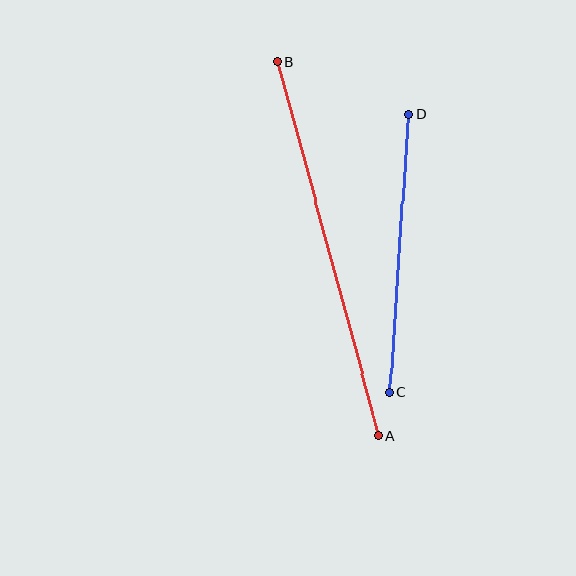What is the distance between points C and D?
The distance is approximately 279 pixels.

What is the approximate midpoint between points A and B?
The midpoint is at approximately (328, 248) pixels.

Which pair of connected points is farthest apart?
Points A and B are farthest apart.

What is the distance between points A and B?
The distance is approximately 387 pixels.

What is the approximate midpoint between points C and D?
The midpoint is at approximately (399, 253) pixels.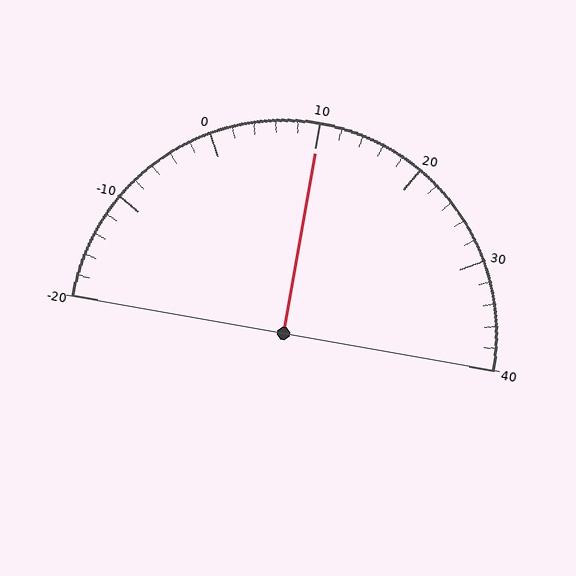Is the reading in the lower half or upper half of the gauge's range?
The reading is in the upper half of the range (-20 to 40).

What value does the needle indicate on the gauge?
The needle indicates approximately 10.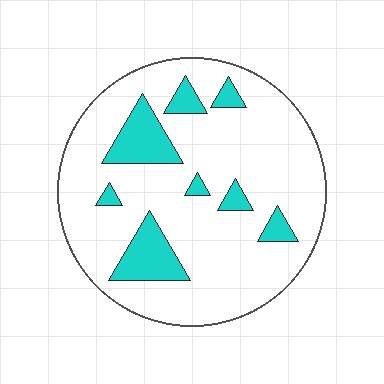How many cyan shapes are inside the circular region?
8.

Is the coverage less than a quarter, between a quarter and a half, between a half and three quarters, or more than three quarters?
Less than a quarter.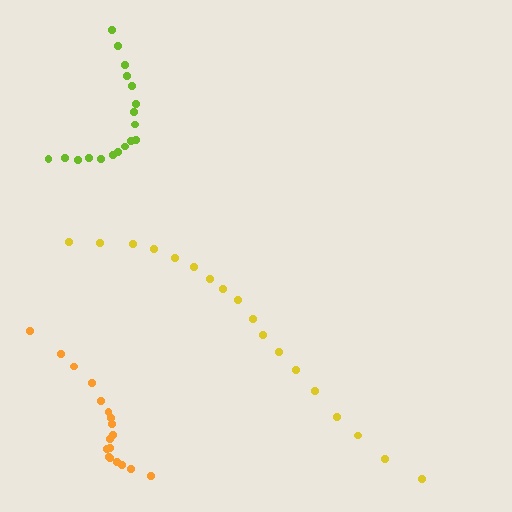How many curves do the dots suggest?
There are 3 distinct paths.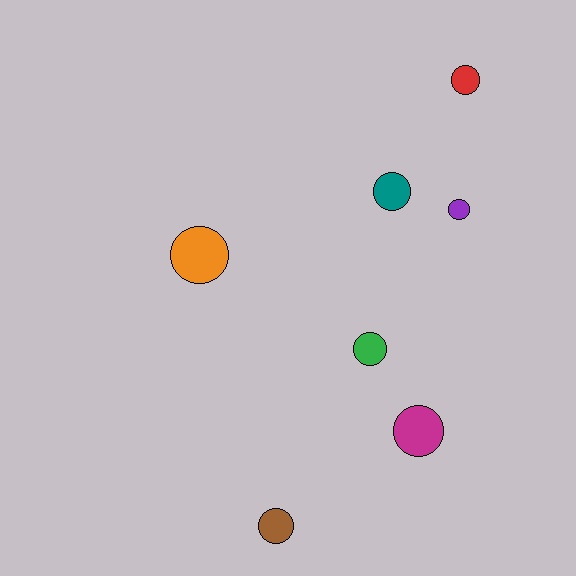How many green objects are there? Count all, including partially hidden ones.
There is 1 green object.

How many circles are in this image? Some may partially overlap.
There are 7 circles.